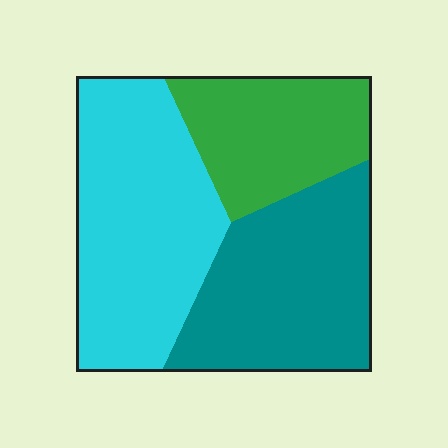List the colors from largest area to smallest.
From largest to smallest: cyan, teal, green.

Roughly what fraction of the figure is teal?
Teal takes up about one third (1/3) of the figure.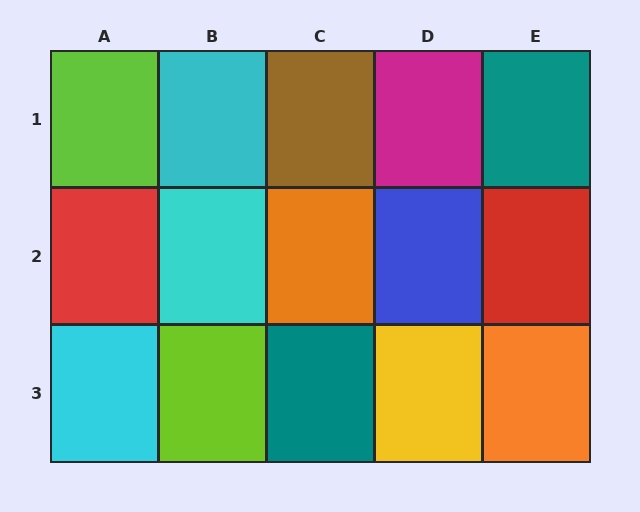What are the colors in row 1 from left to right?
Lime, cyan, brown, magenta, teal.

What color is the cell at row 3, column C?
Teal.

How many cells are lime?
2 cells are lime.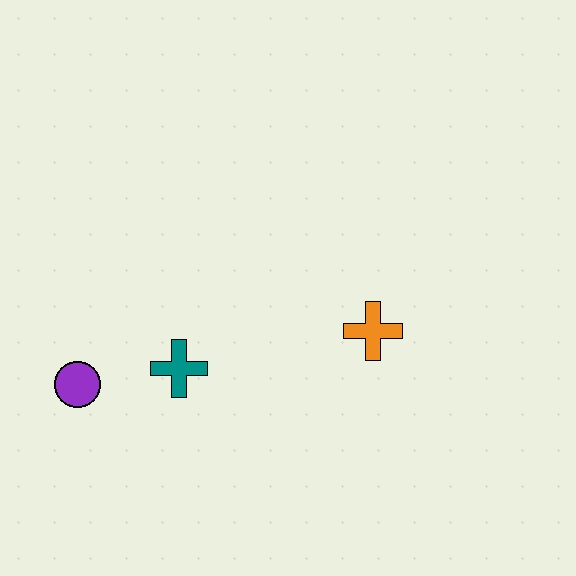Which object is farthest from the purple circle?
The orange cross is farthest from the purple circle.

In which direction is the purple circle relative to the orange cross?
The purple circle is to the left of the orange cross.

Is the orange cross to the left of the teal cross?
No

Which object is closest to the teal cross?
The purple circle is closest to the teal cross.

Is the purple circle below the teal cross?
Yes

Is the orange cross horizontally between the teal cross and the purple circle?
No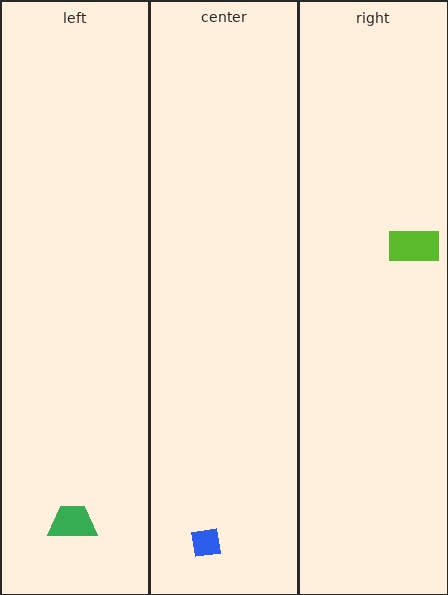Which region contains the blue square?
The center region.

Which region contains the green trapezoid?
The left region.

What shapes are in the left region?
The green trapezoid.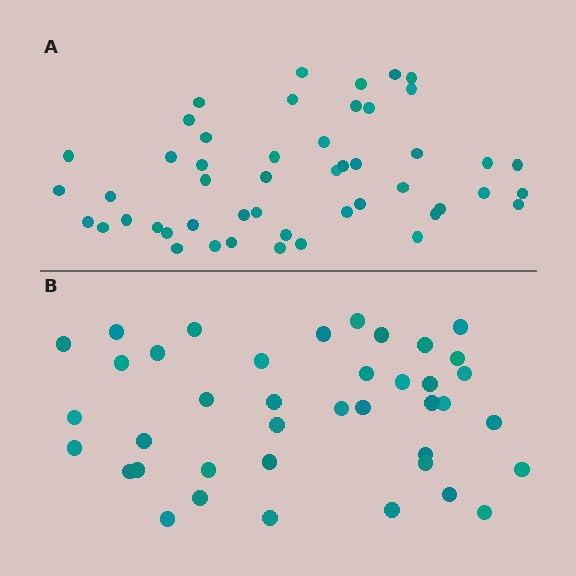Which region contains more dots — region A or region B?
Region A (the top region) has more dots.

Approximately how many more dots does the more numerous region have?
Region A has roughly 8 or so more dots than region B.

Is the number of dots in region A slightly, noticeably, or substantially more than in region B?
Region A has only slightly more — the two regions are fairly close. The ratio is roughly 1.2 to 1.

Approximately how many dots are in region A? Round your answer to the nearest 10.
About 50 dots. (The exact count is 49, which rounds to 50.)